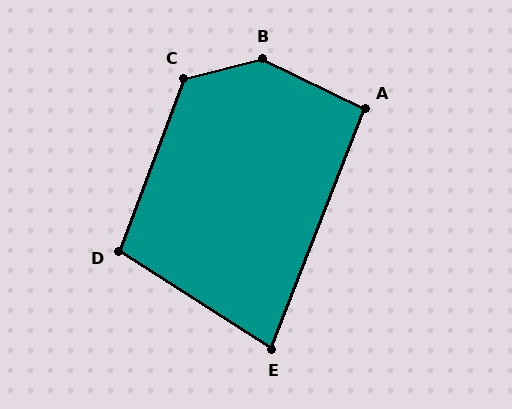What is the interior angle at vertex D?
Approximately 102 degrees (obtuse).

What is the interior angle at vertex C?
Approximately 124 degrees (obtuse).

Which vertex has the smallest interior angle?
E, at approximately 79 degrees.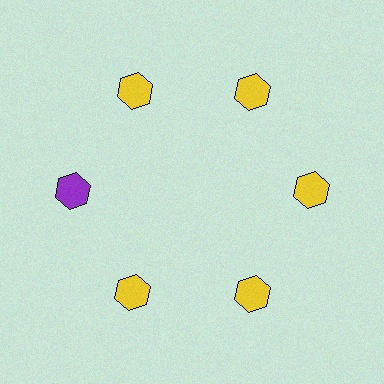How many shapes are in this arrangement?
There are 6 shapes arranged in a ring pattern.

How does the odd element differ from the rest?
It has a different color: purple instead of yellow.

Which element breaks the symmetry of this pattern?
The purple hexagon at roughly the 9 o'clock position breaks the symmetry. All other shapes are yellow hexagons.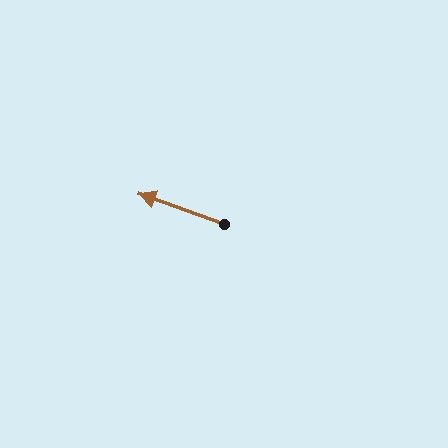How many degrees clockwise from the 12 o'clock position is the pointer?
Approximately 290 degrees.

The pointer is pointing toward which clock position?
Roughly 10 o'clock.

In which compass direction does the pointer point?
West.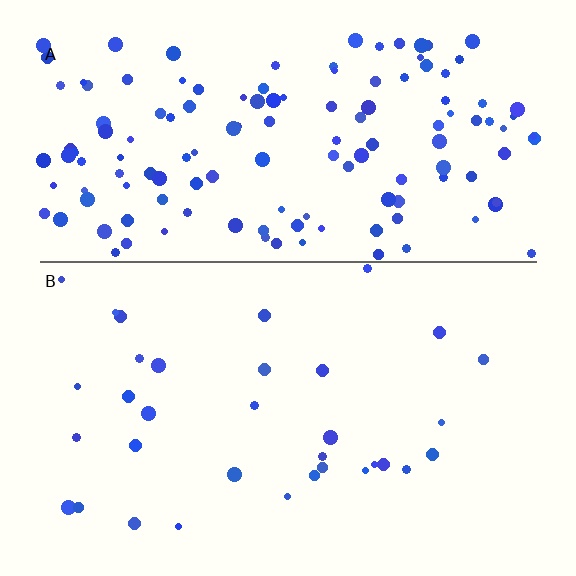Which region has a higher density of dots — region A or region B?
A (the top).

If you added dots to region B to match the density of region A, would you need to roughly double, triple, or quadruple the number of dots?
Approximately quadruple.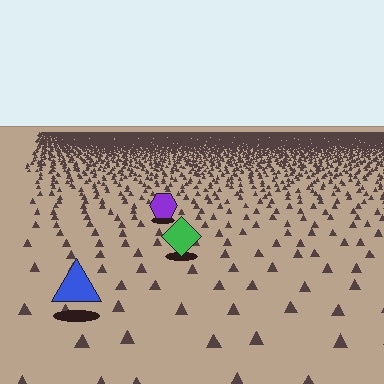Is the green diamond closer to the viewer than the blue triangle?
No. The blue triangle is closer — you can tell from the texture gradient: the ground texture is coarser near it.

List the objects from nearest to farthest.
From nearest to farthest: the blue triangle, the green diamond, the purple hexagon.